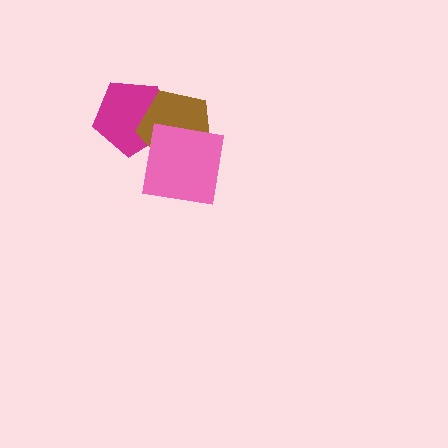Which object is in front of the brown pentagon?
The pink square is in front of the brown pentagon.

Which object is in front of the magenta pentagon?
The brown pentagon is in front of the magenta pentagon.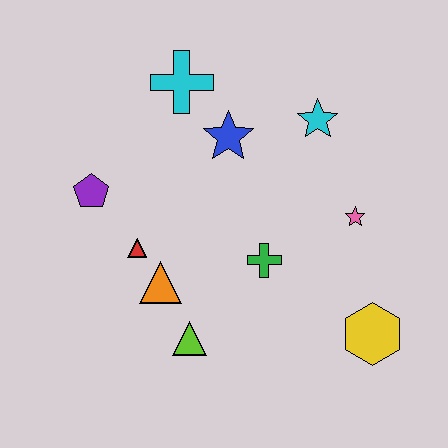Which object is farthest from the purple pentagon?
The yellow hexagon is farthest from the purple pentagon.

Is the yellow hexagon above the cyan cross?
No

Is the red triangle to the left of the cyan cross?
Yes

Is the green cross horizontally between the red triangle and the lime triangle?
No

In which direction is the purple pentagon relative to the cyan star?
The purple pentagon is to the left of the cyan star.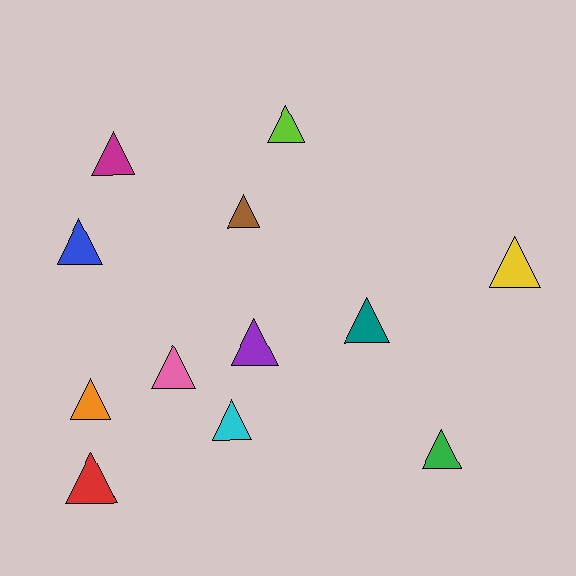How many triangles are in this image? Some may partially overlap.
There are 12 triangles.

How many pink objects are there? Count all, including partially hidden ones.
There is 1 pink object.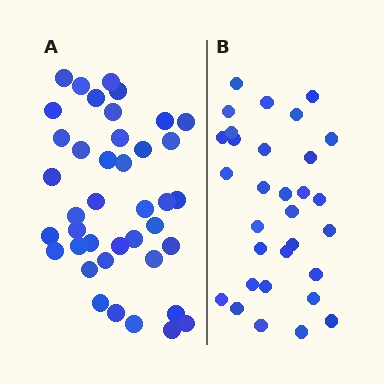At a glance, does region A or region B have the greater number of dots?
Region A (the left region) has more dots.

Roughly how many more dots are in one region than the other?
Region A has roughly 8 or so more dots than region B.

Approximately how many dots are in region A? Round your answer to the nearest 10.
About 40 dots.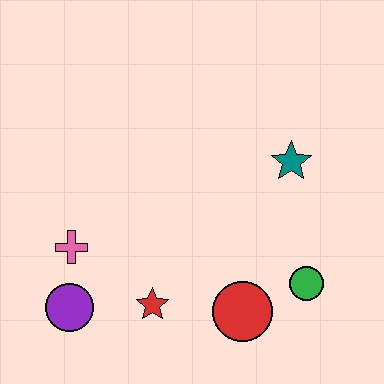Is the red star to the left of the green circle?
Yes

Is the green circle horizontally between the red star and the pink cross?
No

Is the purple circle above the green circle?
No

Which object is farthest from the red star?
The teal star is farthest from the red star.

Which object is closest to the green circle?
The red circle is closest to the green circle.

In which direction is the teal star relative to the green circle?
The teal star is above the green circle.